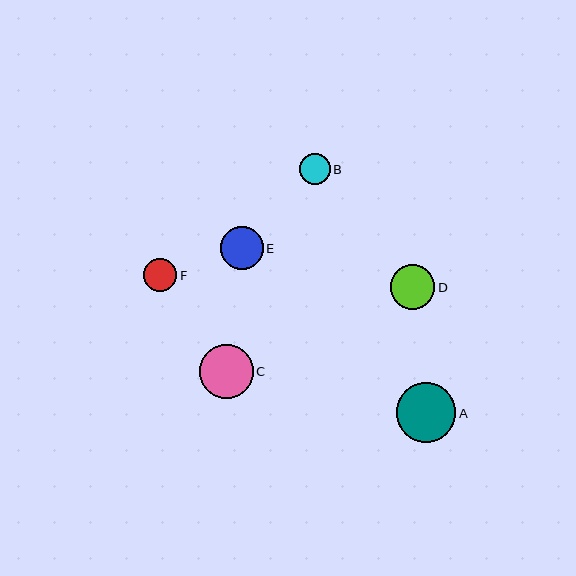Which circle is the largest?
Circle A is the largest with a size of approximately 60 pixels.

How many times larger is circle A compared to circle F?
Circle A is approximately 1.8 times the size of circle F.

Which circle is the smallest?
Circle B is the smallest with a size of approximately 31 pixels.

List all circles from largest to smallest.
From largest to smallest: A, C, D, E, F, B.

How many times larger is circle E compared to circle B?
Circle E is approximately 1.4 times the size of circle B.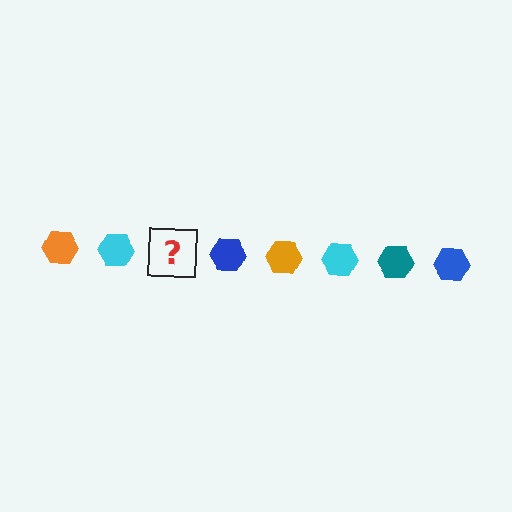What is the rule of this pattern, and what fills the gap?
The rule is that the pattern cycles through orange, cyan, teal, blue hexagons. The gap should be filled with a teal hexagon.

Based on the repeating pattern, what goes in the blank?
The blank should be a teal hexagon.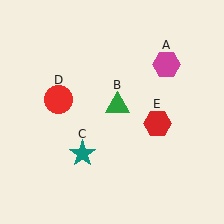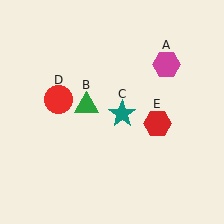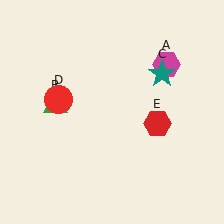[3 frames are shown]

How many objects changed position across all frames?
2 objects changed position: green triangle (object B), teal star (object C).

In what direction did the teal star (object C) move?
The teal star (object C) moved up and to the right.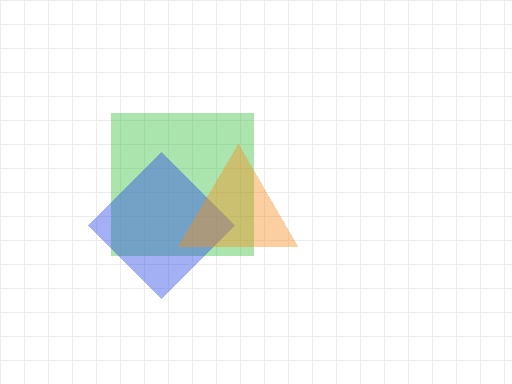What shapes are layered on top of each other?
The layered shapes are: a green square, a blue diamond, an orange triangle.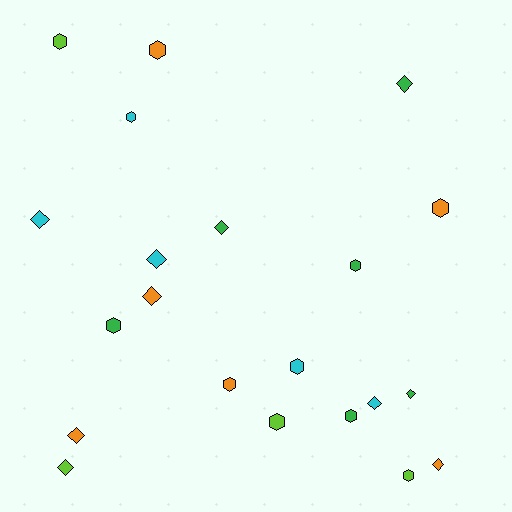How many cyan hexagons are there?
There are 2 cyan hexagons.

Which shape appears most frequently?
Hexagon, with 11 objects.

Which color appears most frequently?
Green, with 6 objects.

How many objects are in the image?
There are 21 objects.